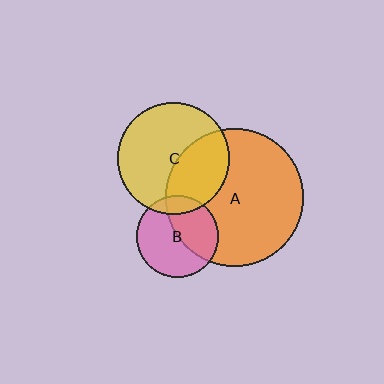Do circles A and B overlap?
Yes.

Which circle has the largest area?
Circle A (orange).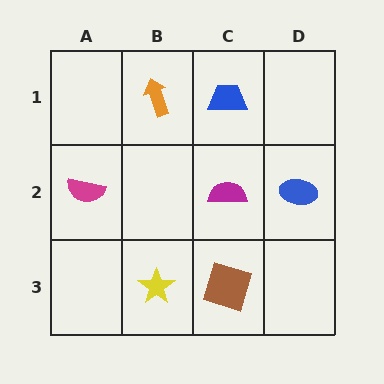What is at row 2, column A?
A magenta semicircle.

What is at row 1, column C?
A blue trapezoid.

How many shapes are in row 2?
3 shapes.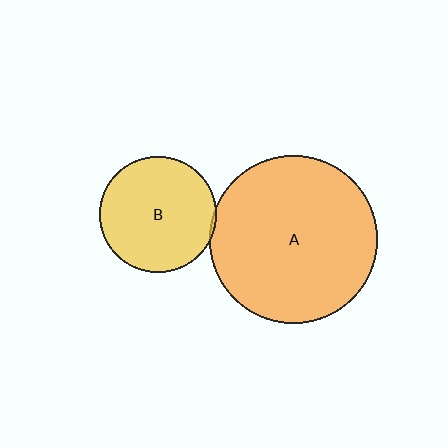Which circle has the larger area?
Circle A (orange).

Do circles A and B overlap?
Yes.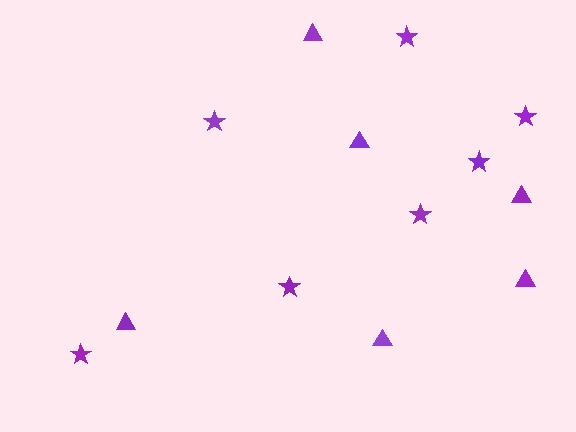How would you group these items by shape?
There are 2 groups: one group of stars (7) and one group of triangles (6).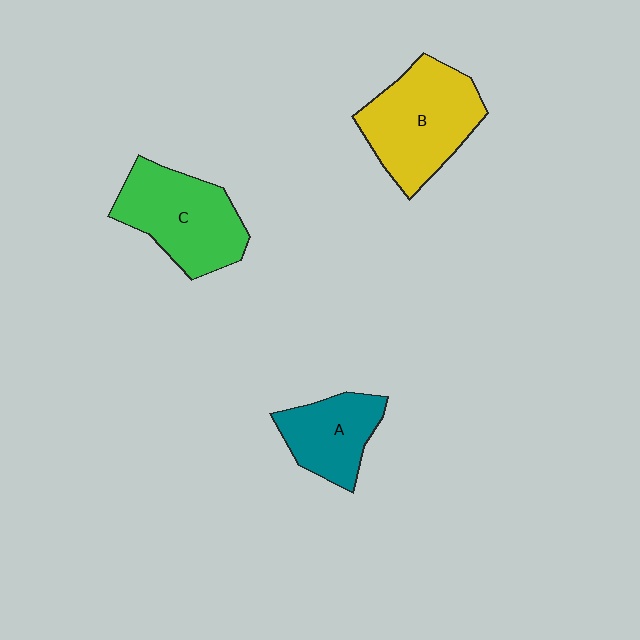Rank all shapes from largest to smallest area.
From largest to smallest: B (yellow), C (green), A (teal).